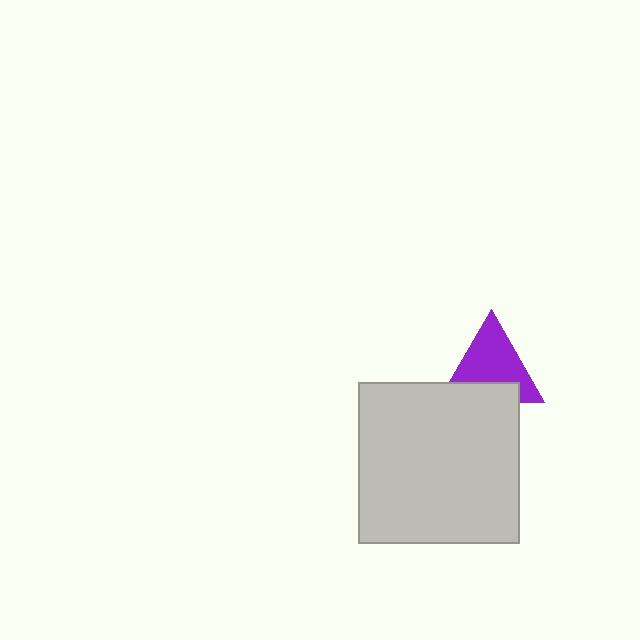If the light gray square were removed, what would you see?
You would see the complete purple triangle.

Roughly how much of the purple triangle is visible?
Most of it is visible (roughly 67%).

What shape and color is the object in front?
The object in front is a light gray square.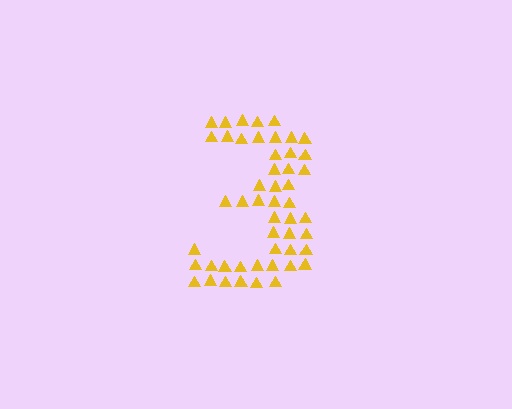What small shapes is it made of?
It is made of small triangles.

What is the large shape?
The large shape is the digit 3.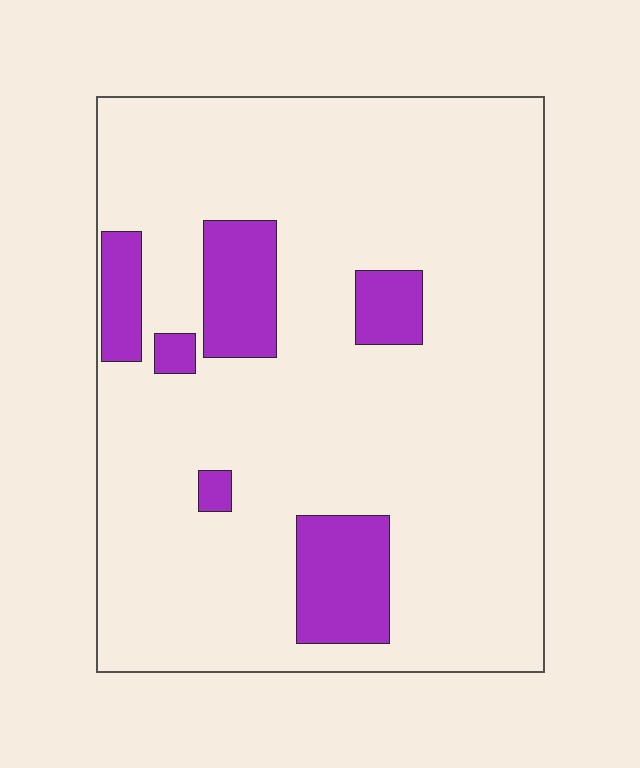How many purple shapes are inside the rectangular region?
6.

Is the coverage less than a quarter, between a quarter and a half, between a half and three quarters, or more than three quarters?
Less than a quarter.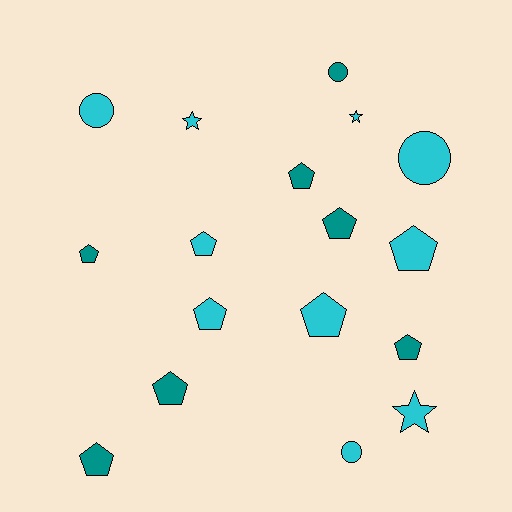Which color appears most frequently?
Cyan, with 10 objects.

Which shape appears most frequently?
Pentagon, with 10 objects.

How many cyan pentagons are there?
There are 4 cyan pentagons.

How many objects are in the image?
There are 17 objects.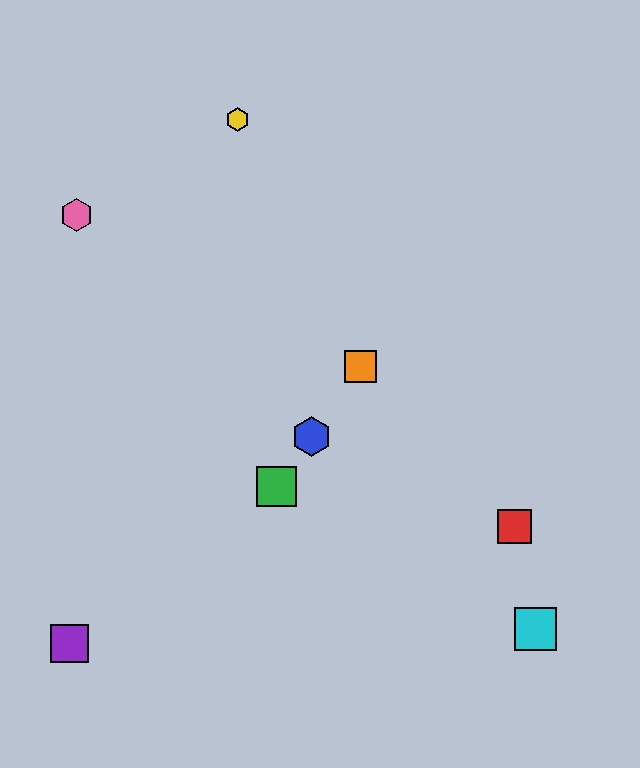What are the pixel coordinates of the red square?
The red square is at (514, 527).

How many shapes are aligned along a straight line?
3 shapes (the blue hexagon, the green square, the orange square) are aligned along a straight line.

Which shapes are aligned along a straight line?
The blue hexagon, the green square, the orange square are aligned along a straight line.